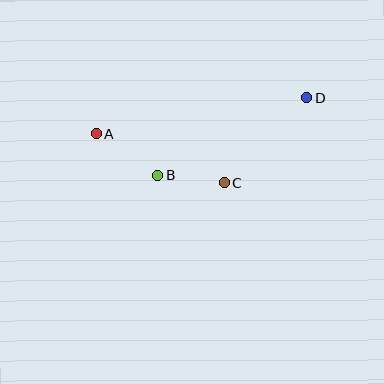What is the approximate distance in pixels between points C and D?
The distance between C and D is approximately 118 pixels.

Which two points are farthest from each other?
Points A and D are farthest from each other.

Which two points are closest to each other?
Points B and C are closest to each other.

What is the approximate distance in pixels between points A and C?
The distance between A and C is approximately 137 pixels.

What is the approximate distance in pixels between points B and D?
The distance between B and D is approximately 168 pixels.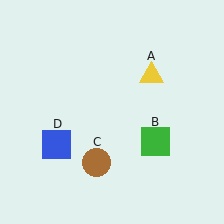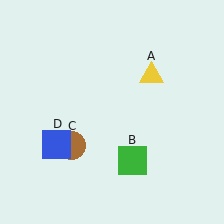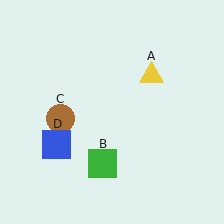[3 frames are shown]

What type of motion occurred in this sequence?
The green square (object B), brown circle (object C) rotated clockwise around the center of the scene.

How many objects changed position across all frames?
2 objects changed position: green square (object B), brown circle (object C).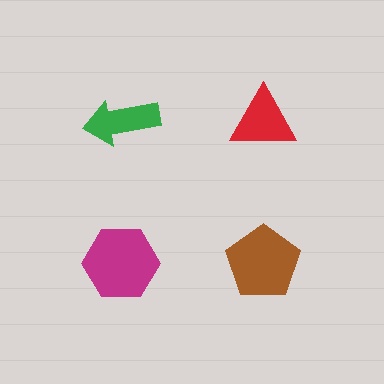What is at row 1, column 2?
A red triangle.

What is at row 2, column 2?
A brown pentagon.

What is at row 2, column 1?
A magenta hexagon.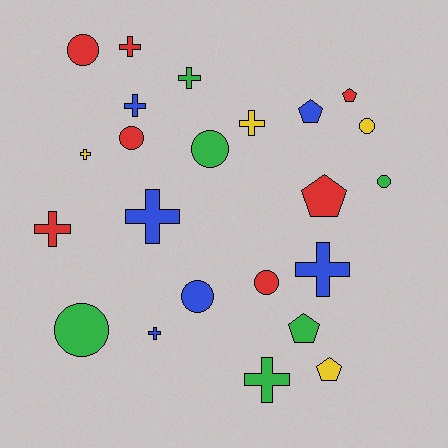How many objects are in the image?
There are 23 objects.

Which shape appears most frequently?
Cross, with 10 objects.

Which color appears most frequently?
Red, with 7 objects.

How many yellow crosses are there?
There are 2 yellow crosses.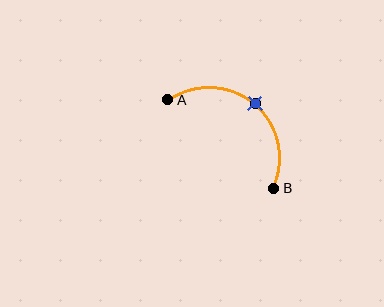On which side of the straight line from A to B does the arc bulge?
The arc bulges above and to the right of the straight line connecting A and B.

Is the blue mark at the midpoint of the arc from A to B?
Yes. The blue mark lies on the arc at equal arc-length from both A and B — it is the arc midpoint.